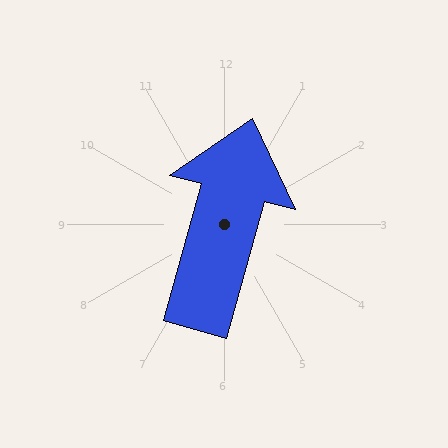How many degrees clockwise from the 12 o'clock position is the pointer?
Approximately 15 degrees.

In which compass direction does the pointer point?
North.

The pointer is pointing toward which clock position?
Roughly 1 o'clock.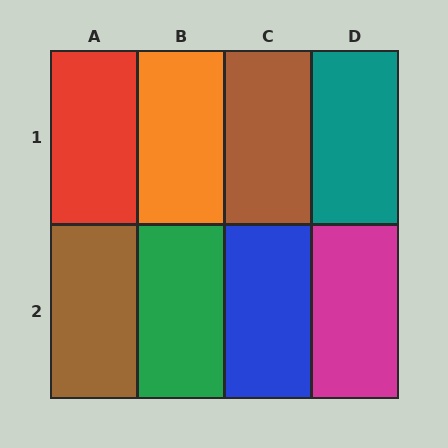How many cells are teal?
1 cell is teal.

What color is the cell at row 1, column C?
Brown.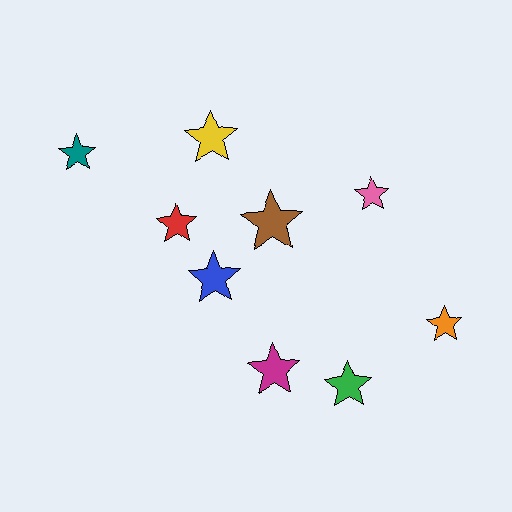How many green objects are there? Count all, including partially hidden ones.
There is 1 green object.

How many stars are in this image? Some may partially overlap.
There are 9 stars.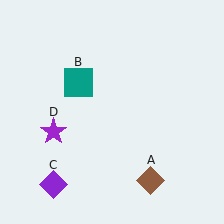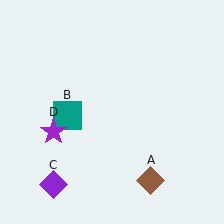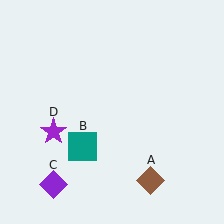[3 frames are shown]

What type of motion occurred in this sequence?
The teal square (object B) rotated counterclockwise around the center of the scene.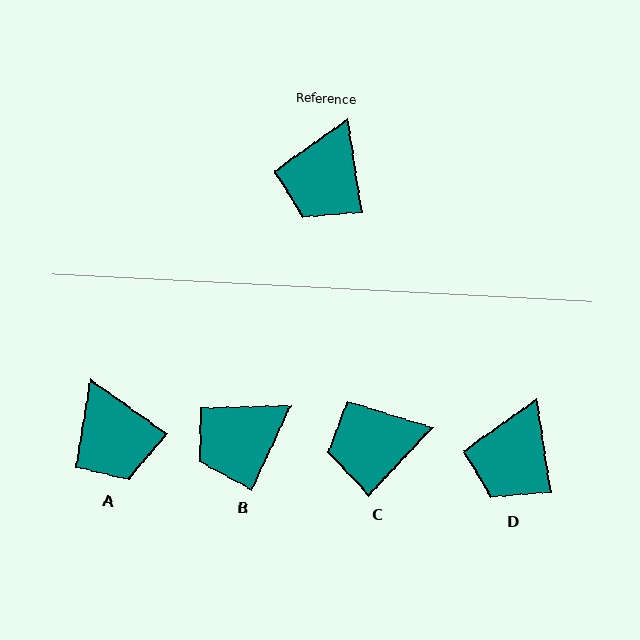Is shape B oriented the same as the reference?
No, it is off by about 33 degrees.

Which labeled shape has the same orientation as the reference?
D.